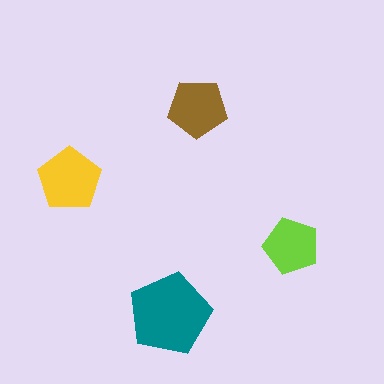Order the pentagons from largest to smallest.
the teal one, the yellow one, the brown one, the lime one.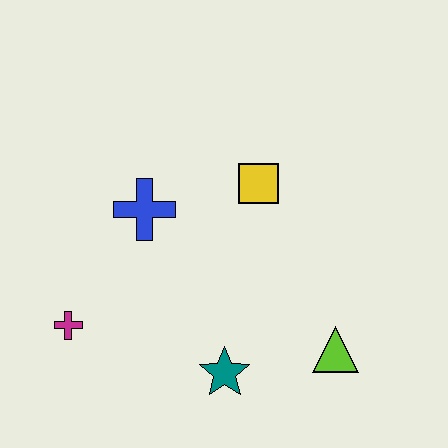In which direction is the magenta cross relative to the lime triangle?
The magenta cross is to the left of the lime triangle.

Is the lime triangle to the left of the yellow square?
No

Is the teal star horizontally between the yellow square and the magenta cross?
Yes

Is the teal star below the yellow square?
Yes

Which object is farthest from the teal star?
The yellow square is farthest from the teal star.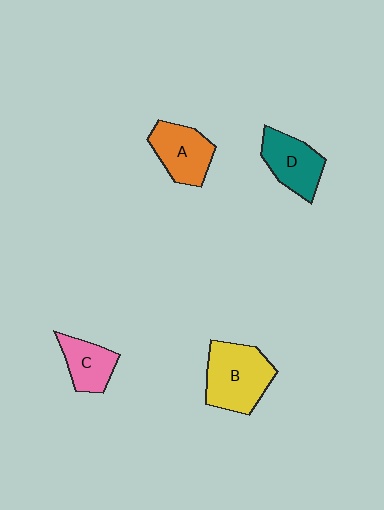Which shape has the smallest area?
Shape C (pink).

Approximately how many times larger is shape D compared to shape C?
Approximately 1.2 times.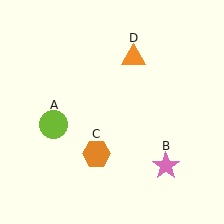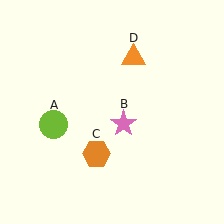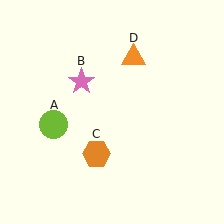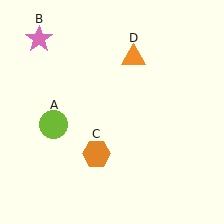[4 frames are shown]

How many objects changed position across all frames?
1 object changed position: pink star (object B).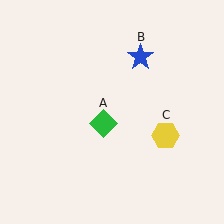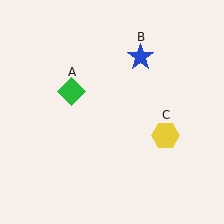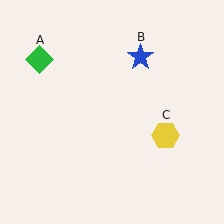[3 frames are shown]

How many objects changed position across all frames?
1 object changed position: green diamond (object A).